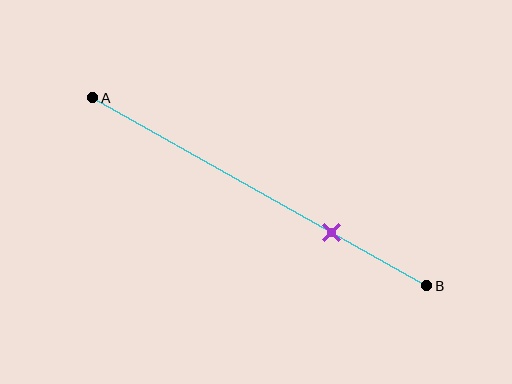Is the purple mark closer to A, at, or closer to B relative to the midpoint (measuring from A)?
The purple mark is closer to point B than the midpoint of segment AB.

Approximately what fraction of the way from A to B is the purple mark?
The purple mark is approximately 70% of the way from A to B.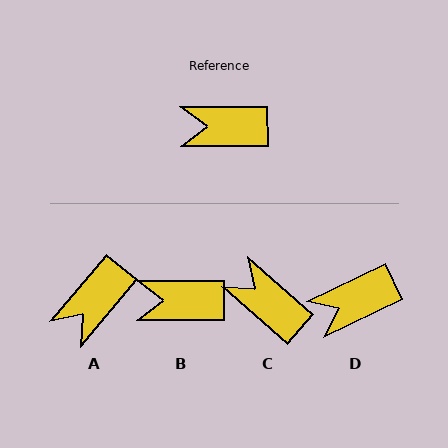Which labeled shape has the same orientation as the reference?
B.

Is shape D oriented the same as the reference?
No, it is off by about 25 degrees.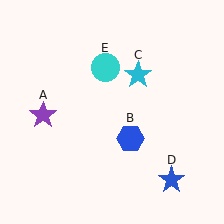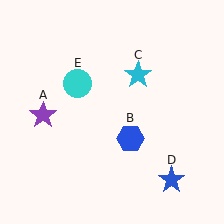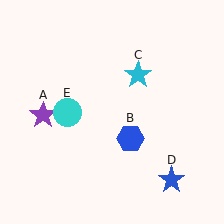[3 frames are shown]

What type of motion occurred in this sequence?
The cyan circle (object E) rotated counterclockwise around the center of the scene.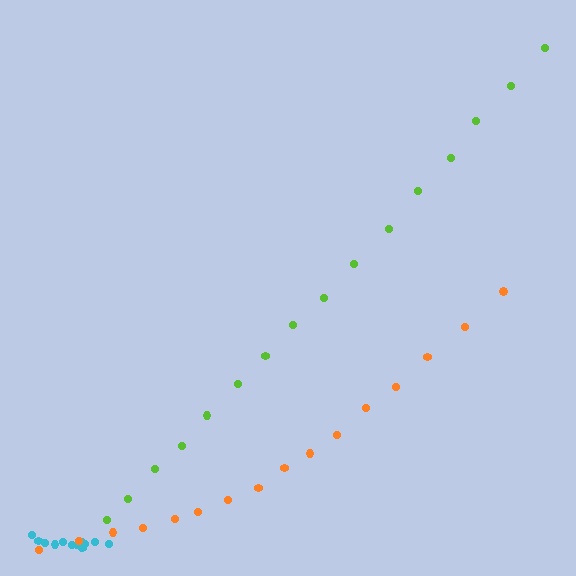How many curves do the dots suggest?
There are 3 distinct paths.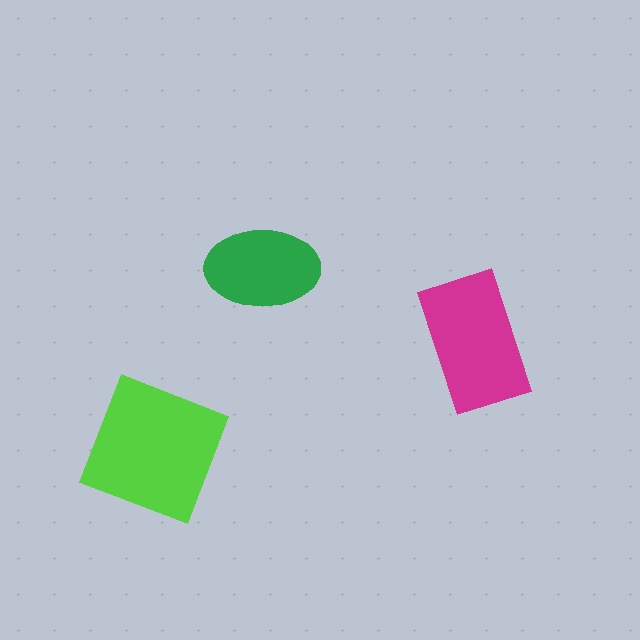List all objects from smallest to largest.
The green ellipse, the magenta rectangle, the lime square.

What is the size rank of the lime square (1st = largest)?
1st.